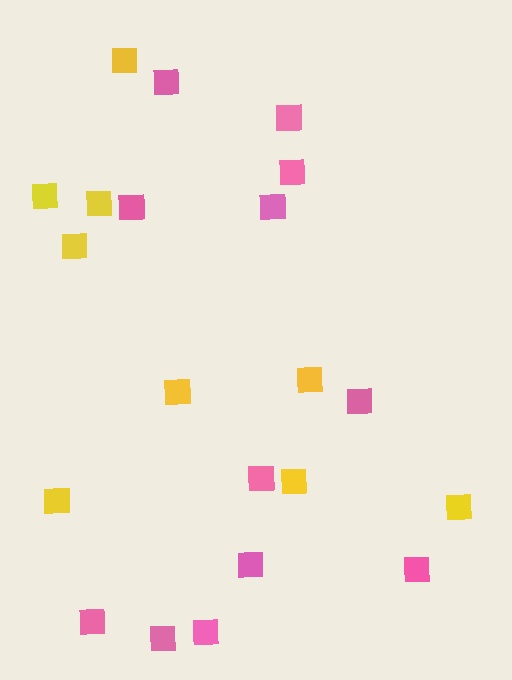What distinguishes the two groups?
There are 2 groups: one group of yellow squares (9) and one group of pink squares (12).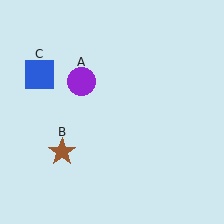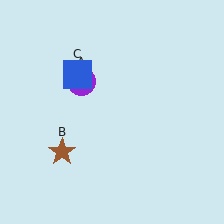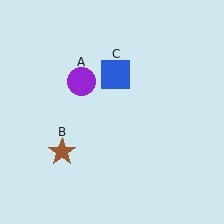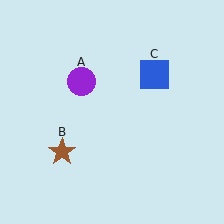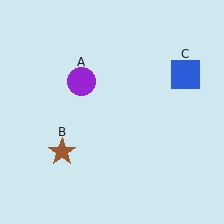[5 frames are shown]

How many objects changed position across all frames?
1 object changed position: blue square (object C).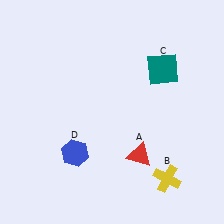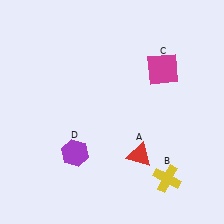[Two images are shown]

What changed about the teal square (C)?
In Image 1, C is teal. In Image 2, it changed to magenta.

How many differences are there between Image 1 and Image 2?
There are 2 differences between the two images.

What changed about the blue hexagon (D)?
In Image 1, D is blue. In Image 2, it changed to purple.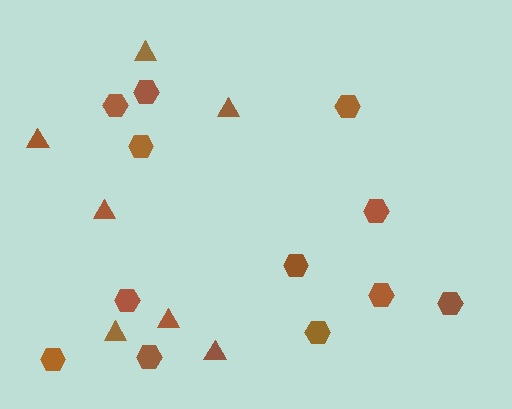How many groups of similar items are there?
There are 2 groups: one group of hexagons (12) and one group of triangles (7).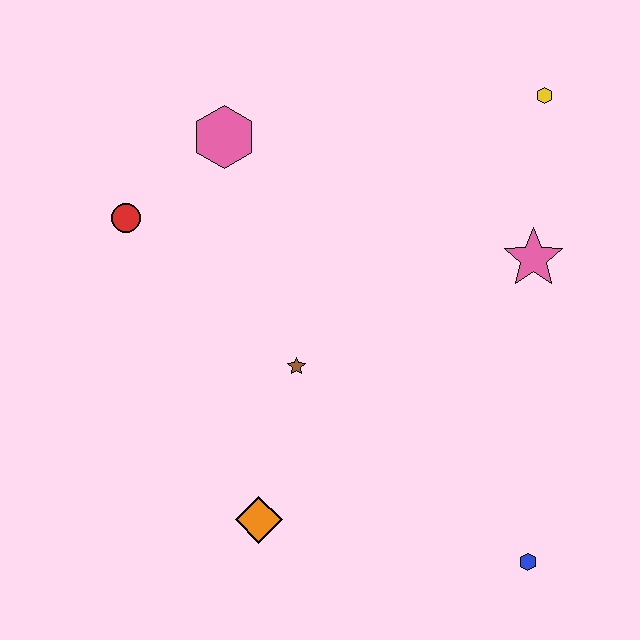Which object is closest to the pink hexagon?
The red circle is closest to the pink hexagon.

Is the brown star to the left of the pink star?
Yes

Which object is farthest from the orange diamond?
The yellow hexagon is farthest from the orange diamond.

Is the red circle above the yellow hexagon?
No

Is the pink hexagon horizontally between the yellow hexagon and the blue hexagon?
No